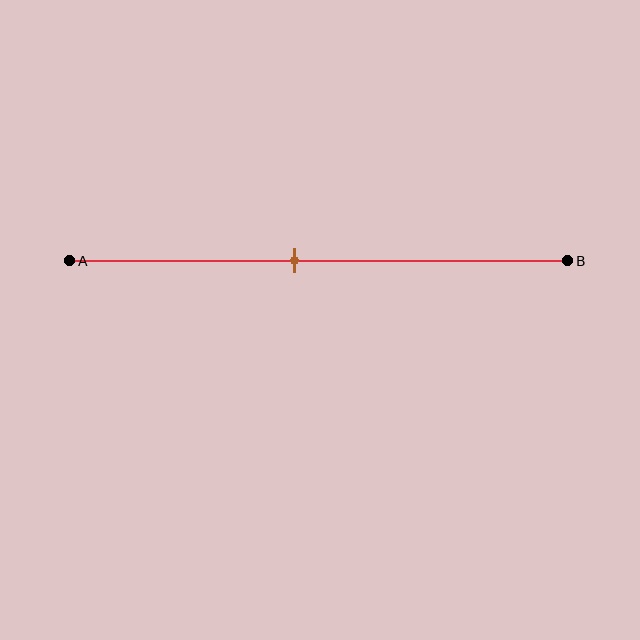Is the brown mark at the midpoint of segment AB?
No, the mark is at about 45% from A, not at the 50% midpoint.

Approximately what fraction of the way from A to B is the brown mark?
The brown mark is approximately 45% of the way from A to B.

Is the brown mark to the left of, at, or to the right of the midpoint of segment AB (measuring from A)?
The brown mark is to the left of the midpoint of segment AB.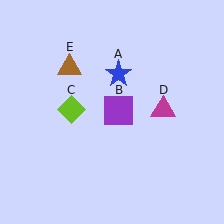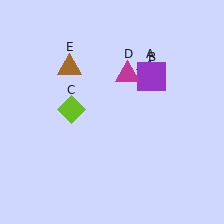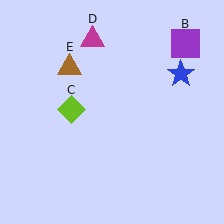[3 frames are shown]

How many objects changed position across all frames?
3 objects changed position: blue star (object A), purple square (object B), magenta triangle (object D).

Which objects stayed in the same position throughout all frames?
Lime diamond (object C) and brown triangle (object E) remained stationary.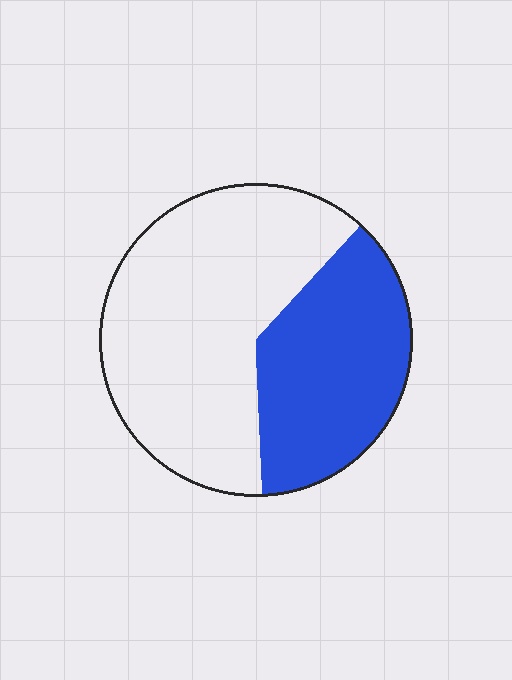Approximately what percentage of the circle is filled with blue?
Approximately 40%.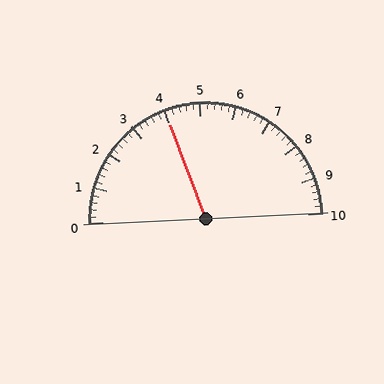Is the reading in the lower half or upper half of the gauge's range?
The reading is in the lower half of the range (0 to 10).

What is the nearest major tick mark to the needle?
The nearest major tick mark is 4.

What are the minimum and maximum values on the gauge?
The gauge ranges from 0 to 10.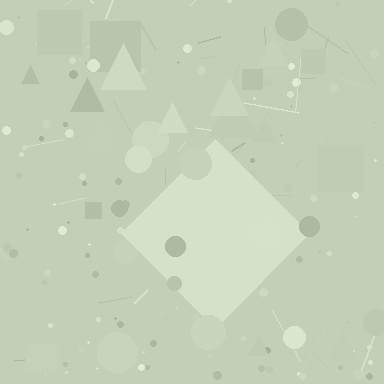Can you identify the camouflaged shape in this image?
The camouflaged shape is a diamond.